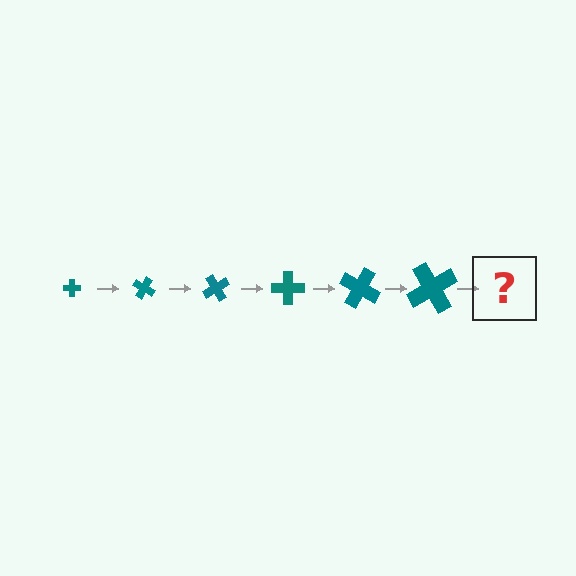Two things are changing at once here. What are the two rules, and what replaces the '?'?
The two rules are that the cross grows larger each step and it rotates 30 degrees each step. The '?' should be a cross, larger than the previous one and rotated 180 degrees from the start.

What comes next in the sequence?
The next element should be a cross, larger than the previous one and rotated 180 degrees from the start.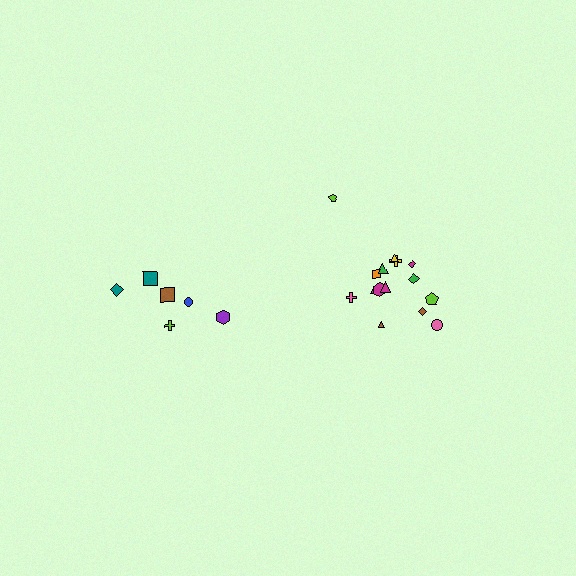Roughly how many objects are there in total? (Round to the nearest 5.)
Roughly 20 objects in total.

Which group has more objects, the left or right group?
The right group.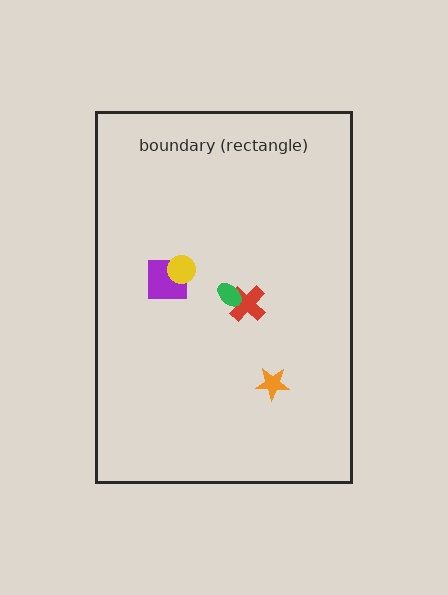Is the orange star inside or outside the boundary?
Inside.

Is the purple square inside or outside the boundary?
Inside.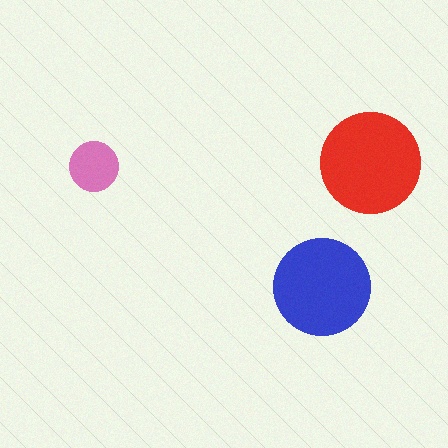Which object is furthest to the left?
The pink circle is leftmost.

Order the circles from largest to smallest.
the red one, the blue one, the pink one.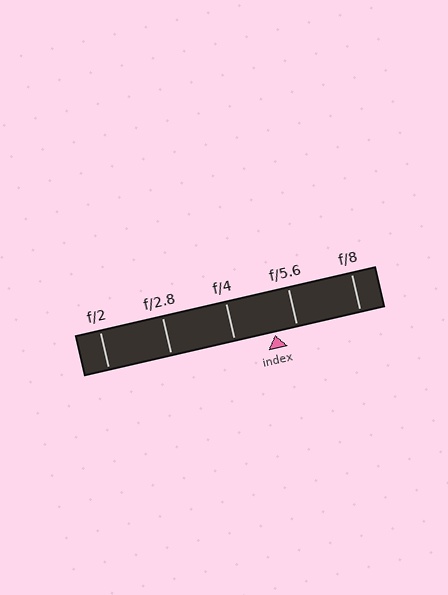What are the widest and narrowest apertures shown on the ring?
The widest aperture shown is f/2 and the narrowest is f/8.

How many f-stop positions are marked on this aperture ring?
There are 5 f-stop positions marked.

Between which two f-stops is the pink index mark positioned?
The index mark is between f/4 and f/5.6.